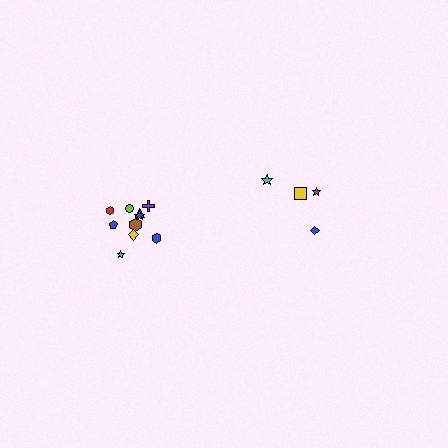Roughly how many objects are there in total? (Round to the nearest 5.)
Roughly 15 objects in total.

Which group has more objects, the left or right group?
The left group.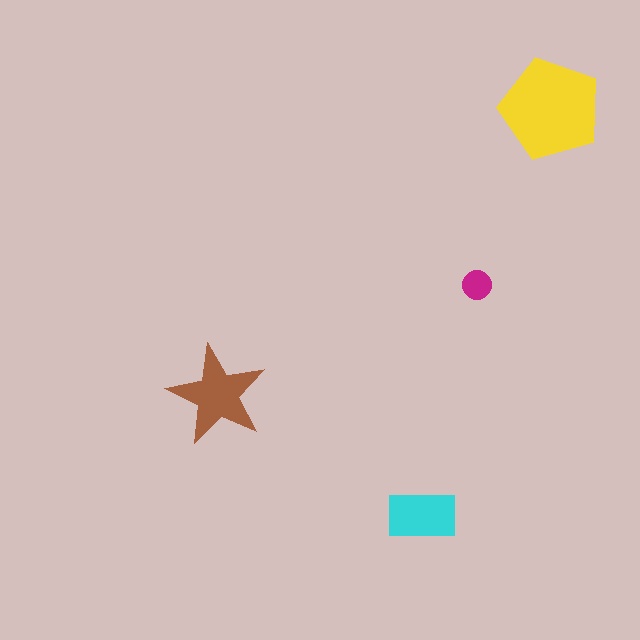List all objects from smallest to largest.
The magenta circle, the cyan rectangle, the brown star, the yellow pentagon.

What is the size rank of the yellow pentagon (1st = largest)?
1st.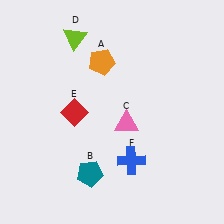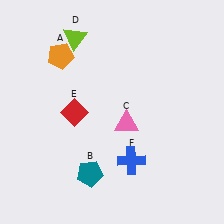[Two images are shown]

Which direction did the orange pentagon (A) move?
The orange pentagon (A) moved left.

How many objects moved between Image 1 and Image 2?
1 object moved between the two images.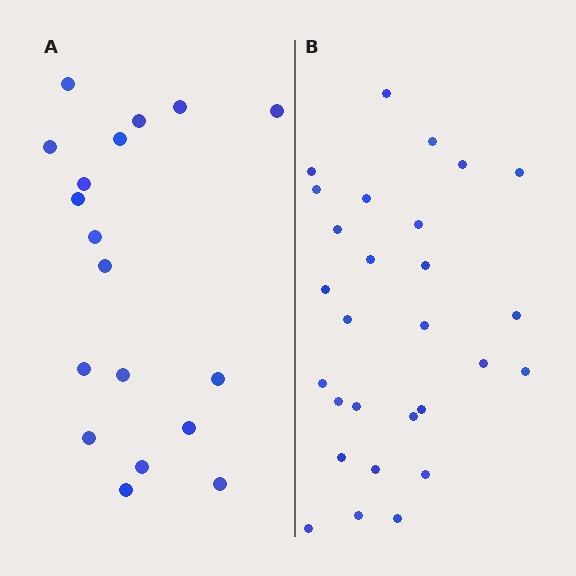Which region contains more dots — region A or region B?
Region B (the right region) has more dots.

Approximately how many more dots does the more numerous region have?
Region B has roughly 10 or so more dots than region A.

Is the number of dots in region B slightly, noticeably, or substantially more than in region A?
Region B has substantially more. The ratio is roughly 1.6 to 1.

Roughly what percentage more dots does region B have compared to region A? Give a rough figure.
About 55% more.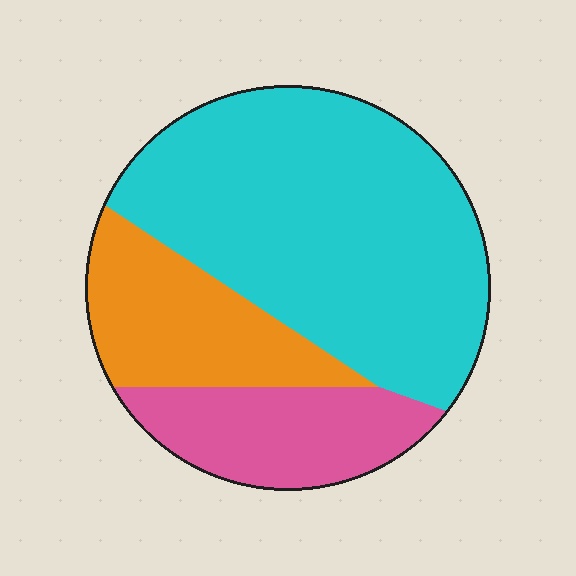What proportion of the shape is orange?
Orange covers about 20% of the shape.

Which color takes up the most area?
Cyan, at roughly 60%.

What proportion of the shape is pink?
Pink covers 19% of the shape.